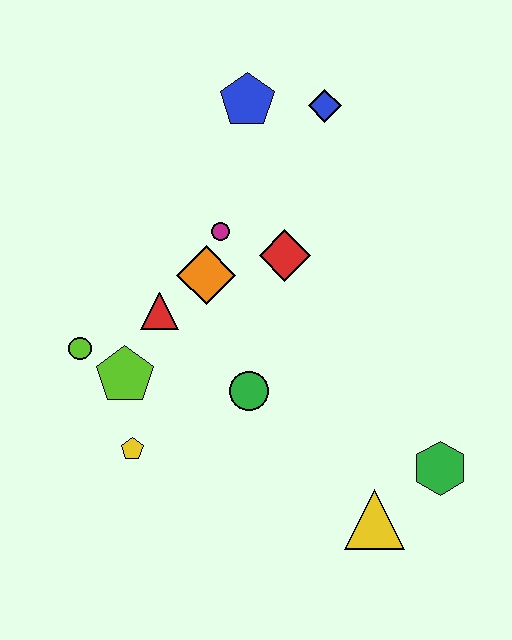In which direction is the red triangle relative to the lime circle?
The red triangle is to the right of the lime circle.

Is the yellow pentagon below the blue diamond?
Yes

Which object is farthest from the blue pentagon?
The yellow triangle is farthest from the blue pentagon.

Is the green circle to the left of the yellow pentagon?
No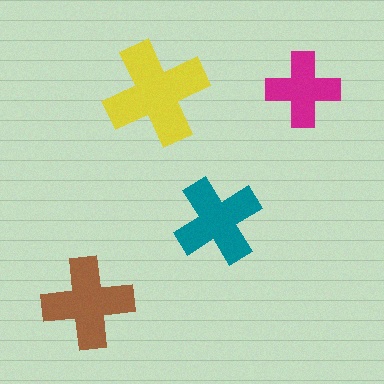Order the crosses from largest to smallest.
the yellow one, the brown one, the teal one, the magenta one.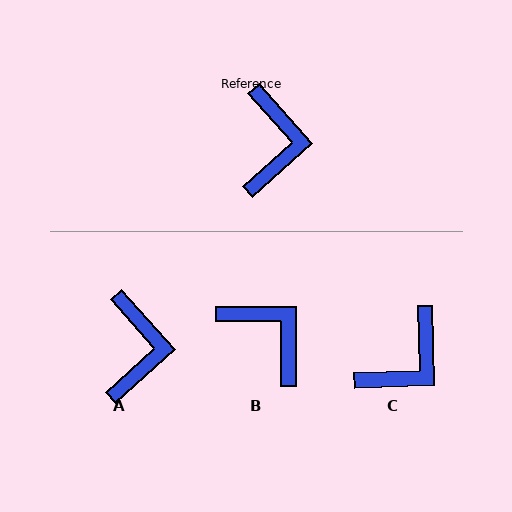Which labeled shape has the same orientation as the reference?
A.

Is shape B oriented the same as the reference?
No, it is off by about 48 degrees.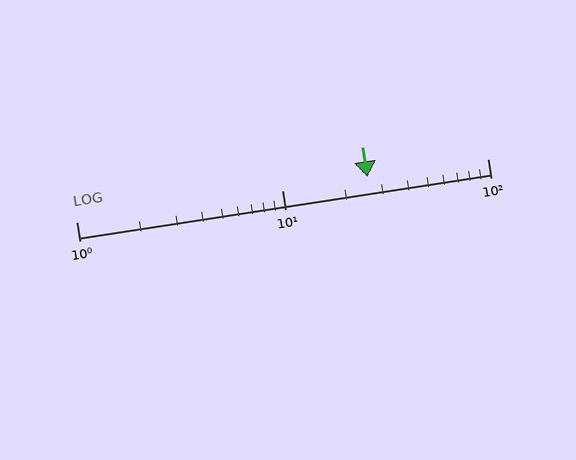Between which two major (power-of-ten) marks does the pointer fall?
The pointer is between 10 and 100.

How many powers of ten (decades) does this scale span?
The scale spans 2 decades, from 1 to 100.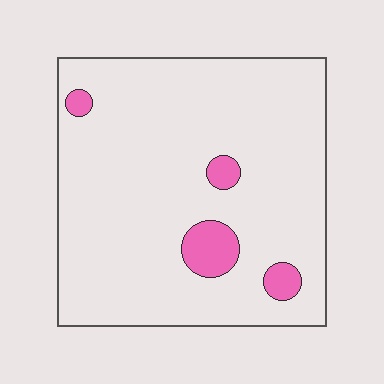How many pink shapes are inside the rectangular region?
4.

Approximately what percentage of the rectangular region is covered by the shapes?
Approximately 5%.